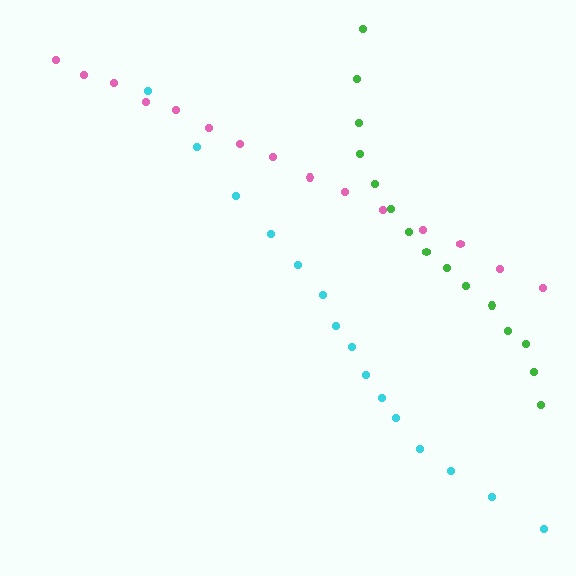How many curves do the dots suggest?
There are 3 distinct paths.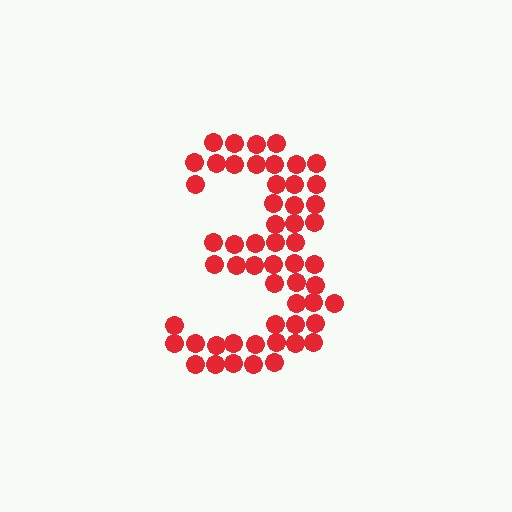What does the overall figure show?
The overall figure shows the digit 3.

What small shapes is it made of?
It is made of small circles.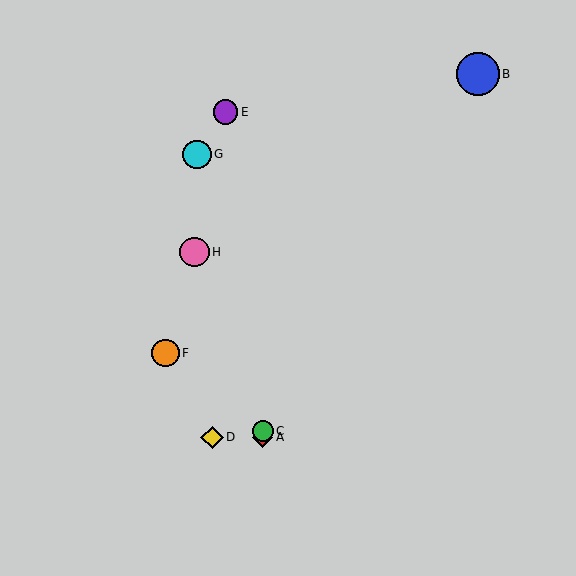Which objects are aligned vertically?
Objects A, C are aligned vertically.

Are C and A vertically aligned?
Yes, both are at x≈263.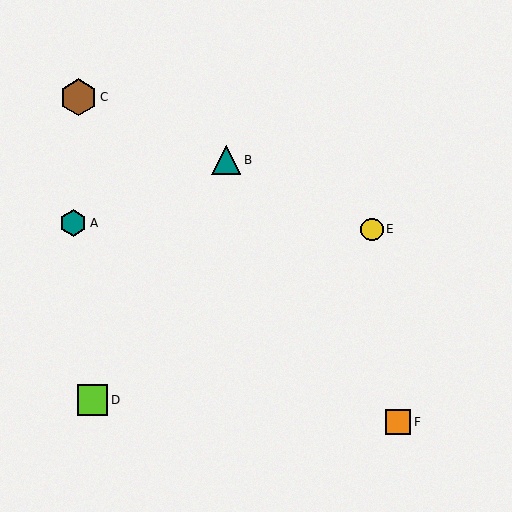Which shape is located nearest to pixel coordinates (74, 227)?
The teal hexagon (labeled A) at (73, 223) is nearest to that location.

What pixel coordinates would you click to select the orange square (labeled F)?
Click at (398, 422) to select the orange square F.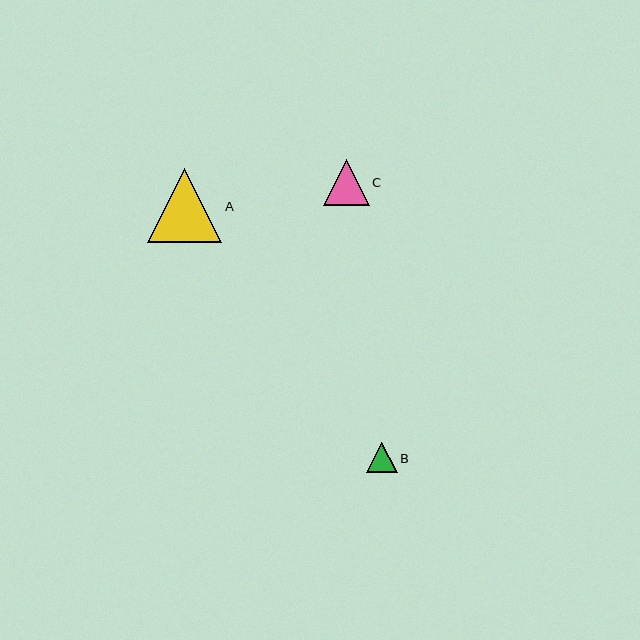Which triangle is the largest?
Triangle A is the largest with a size of approximately 74 pixels.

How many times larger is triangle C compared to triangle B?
Triangle C is approximately 1.5 times the size of triangle B.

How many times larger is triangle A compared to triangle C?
Triangle A is approximately 1.6 times the size of triangle C.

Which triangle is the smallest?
Triangle B is the smallest with a size of approximately 31 pixels.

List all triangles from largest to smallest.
From largest to smallest: A, C, B.